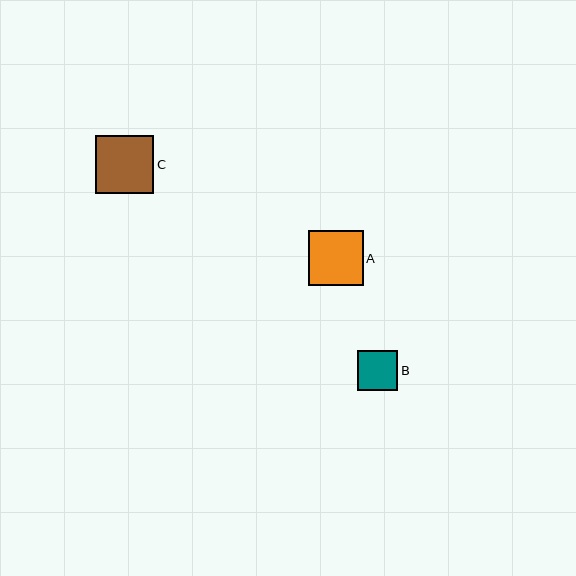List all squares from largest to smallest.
From largest to smallest: C, A, B.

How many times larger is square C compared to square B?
Square C is approximately 1.5 times the size of square B.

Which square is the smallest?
Square B is the smallest with a size of approximately 40 pixels.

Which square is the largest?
Square C is the largest with a size of approximately 58 pixels.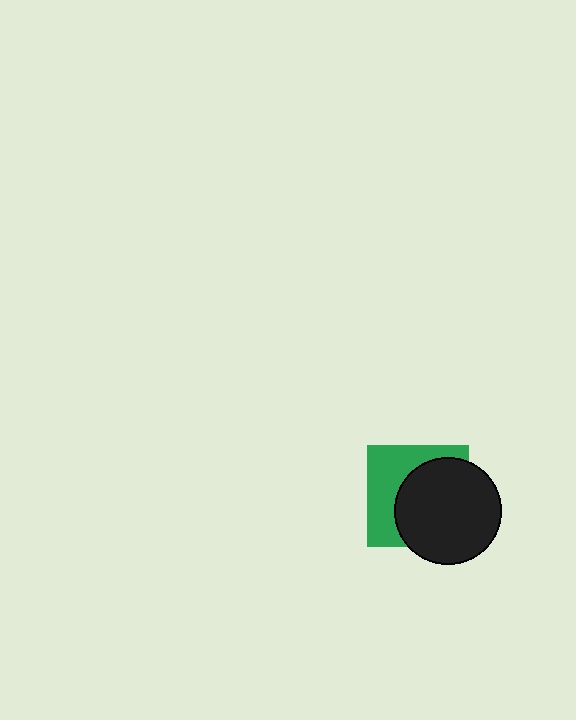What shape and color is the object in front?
The object in front is a black circle.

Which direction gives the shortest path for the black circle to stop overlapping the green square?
Moving toward the lower-right gives the shortest separation.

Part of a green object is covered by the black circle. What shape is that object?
It is a square.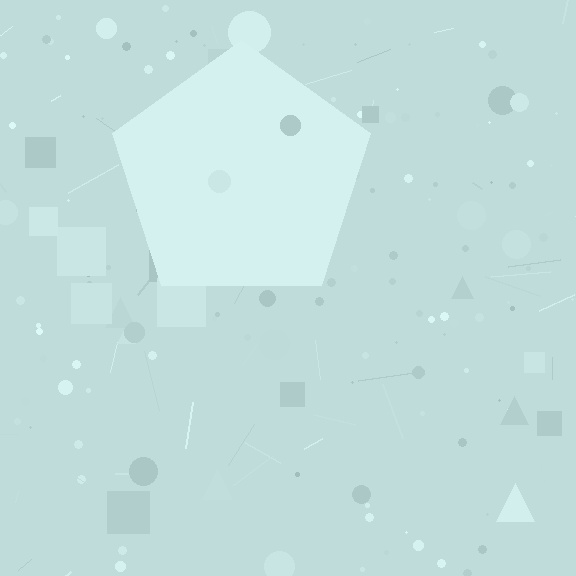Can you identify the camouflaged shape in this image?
The camouflaged shape is a pentagon.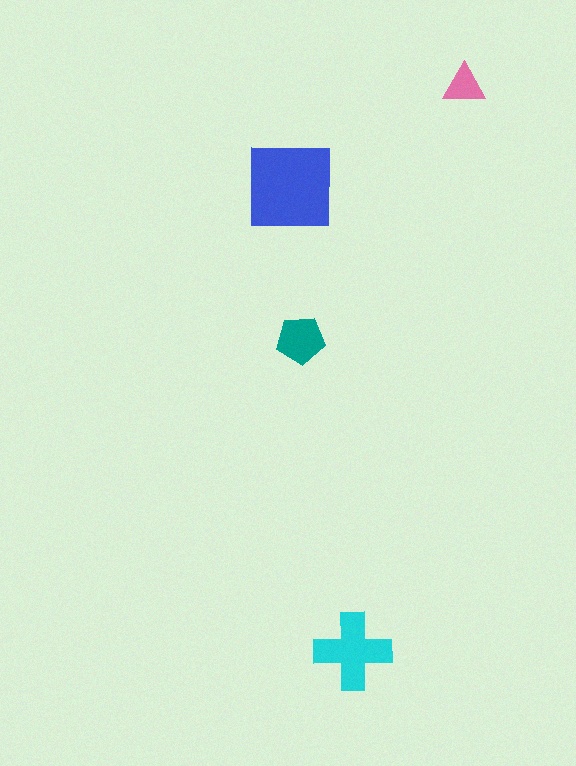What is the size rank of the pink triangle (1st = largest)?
4th.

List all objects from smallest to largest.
The pink triangle, the teal pentagon, the cyan cross, the blue square.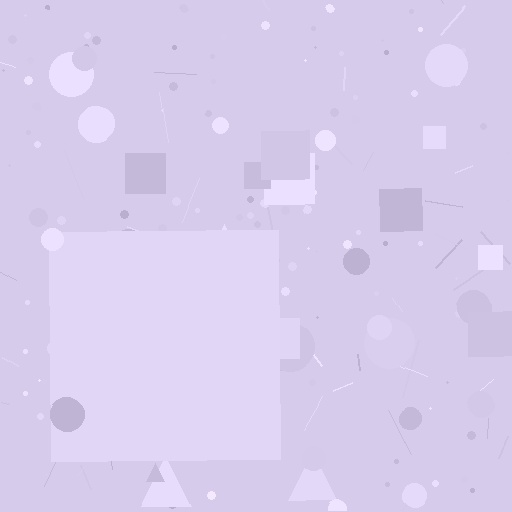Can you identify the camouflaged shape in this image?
The camouflaged shape is a square.